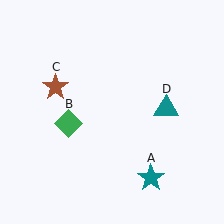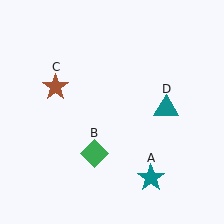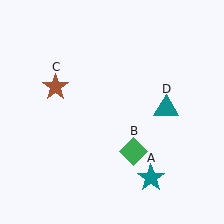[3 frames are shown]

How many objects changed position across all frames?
1 object changed position: green diamond (object B).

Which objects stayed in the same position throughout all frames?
Teal star (object A) and brown star (object C) and teal triangle (object D) remained stationary.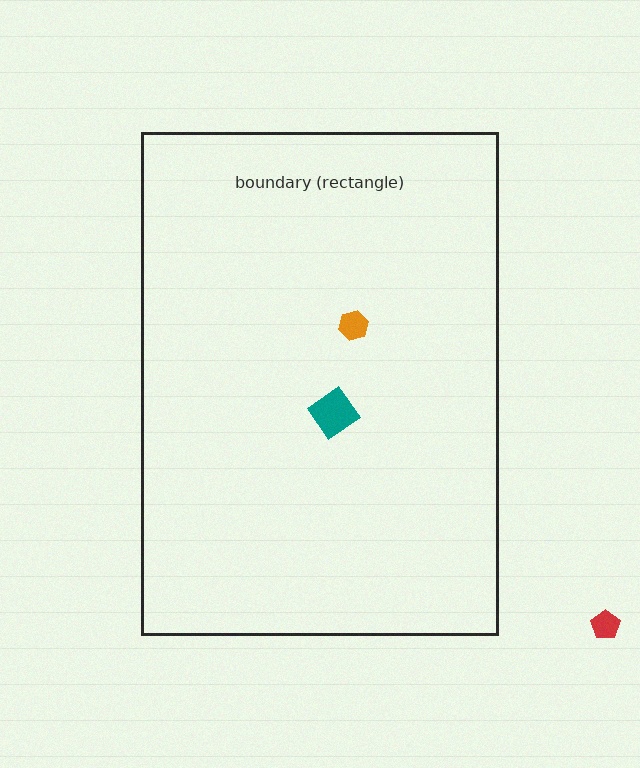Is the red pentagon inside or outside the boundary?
Outside.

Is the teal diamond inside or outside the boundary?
Inside.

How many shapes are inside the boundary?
2 inside, 1 outside.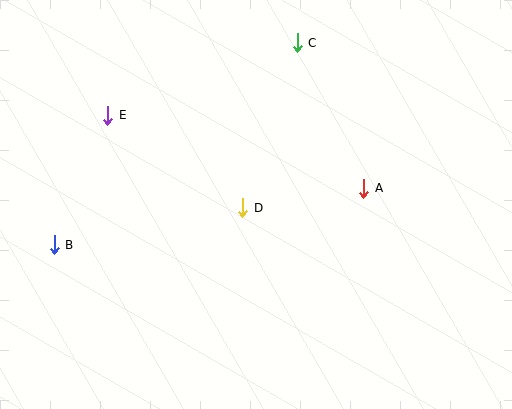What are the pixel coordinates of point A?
Point A is at (364, 188).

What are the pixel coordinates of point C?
Point C is at (297, 43).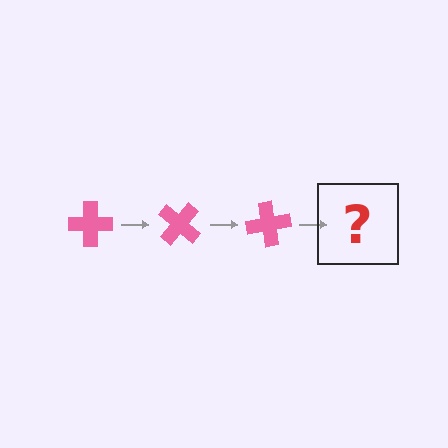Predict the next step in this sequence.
The next step is a pink cross rotated 120 degrees.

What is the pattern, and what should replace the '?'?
The pattern is that the cross rotates 40 degrees each step. The '?' should be a pink cross rotated 120 degrees.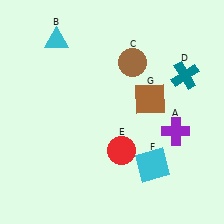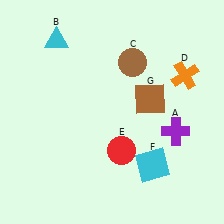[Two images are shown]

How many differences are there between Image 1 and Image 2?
There is 1 difference between the two images.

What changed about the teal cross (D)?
In Image 1, D is teal. In Image 2, it changed to orange.